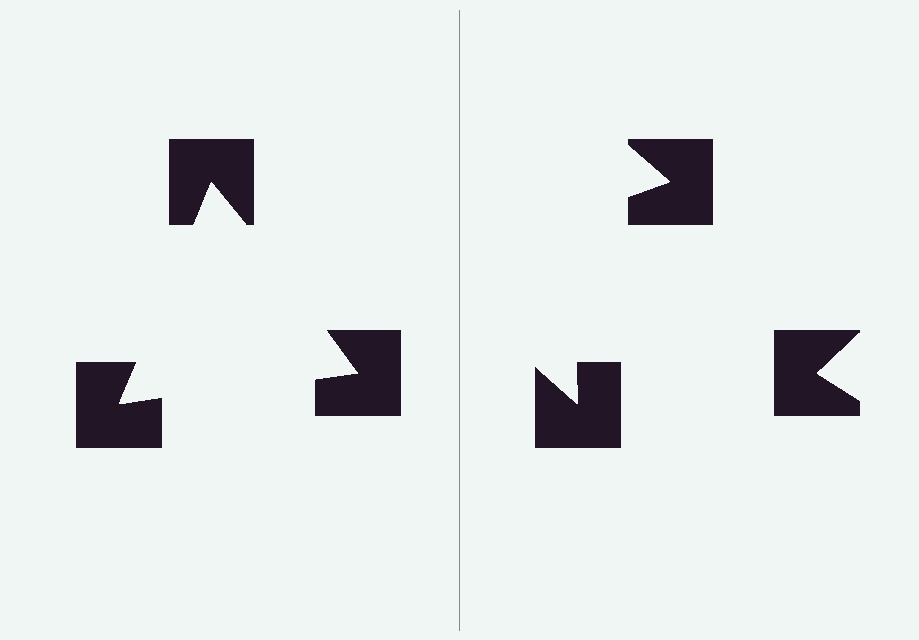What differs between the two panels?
The notched squares are positioned identically on both sides; only the wedge orientations differ. On the left they align to a triangle; on the right they are misaligned.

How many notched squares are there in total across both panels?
6 — 3 on each side.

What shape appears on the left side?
An illusory triangle.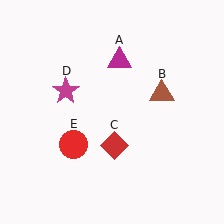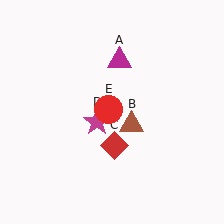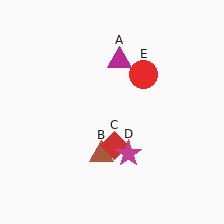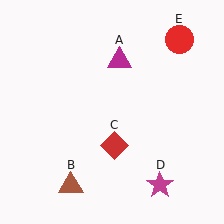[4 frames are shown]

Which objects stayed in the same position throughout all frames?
Magenta triangle (object A) and red diamond (object C) remained stationary.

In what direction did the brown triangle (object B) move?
The brown triangle (object B) moved down and to the left.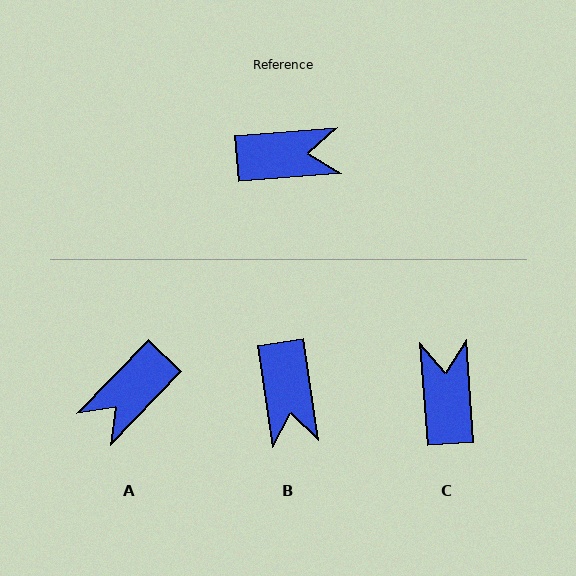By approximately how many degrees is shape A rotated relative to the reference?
Approximately 139 degrees clockwise.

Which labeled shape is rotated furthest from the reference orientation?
A, about 139 degrees away.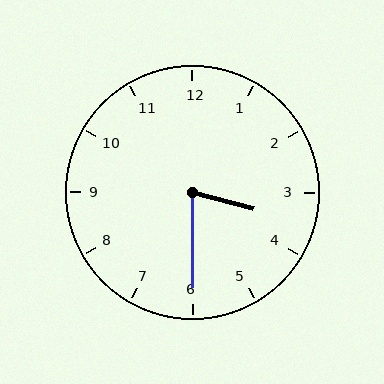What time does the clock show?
3:30.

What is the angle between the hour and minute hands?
Approximately 75 degrees.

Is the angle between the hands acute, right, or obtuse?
It is acute.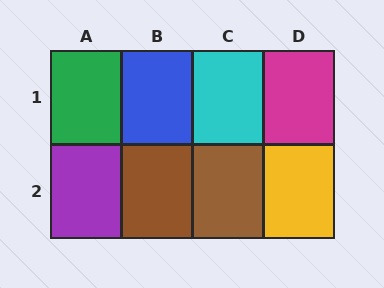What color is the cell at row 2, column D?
Yellow.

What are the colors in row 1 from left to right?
Green, blue, cyan, magenta.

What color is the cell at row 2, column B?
Brown.